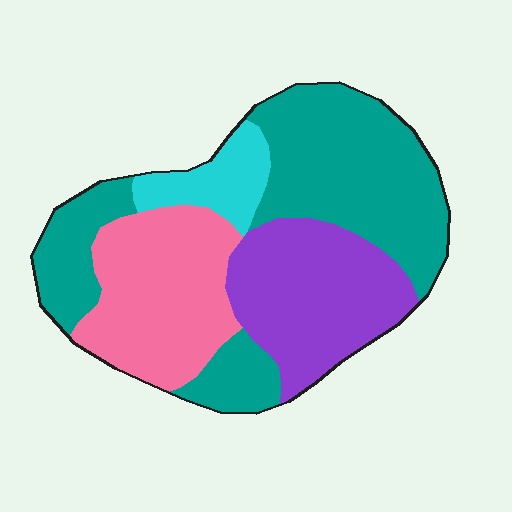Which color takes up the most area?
Teal, at roughly 45%.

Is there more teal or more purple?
Teal.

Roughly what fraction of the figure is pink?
Pink takes up less than a quarter of the figure.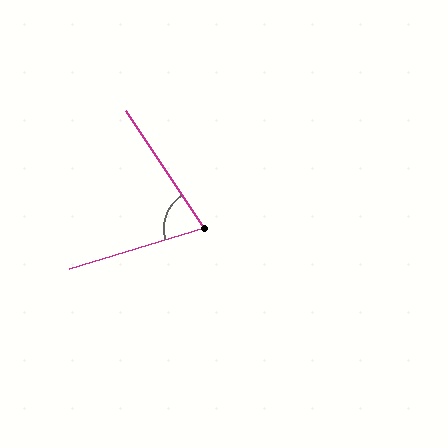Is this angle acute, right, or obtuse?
It is acute.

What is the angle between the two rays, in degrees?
Approximately 74 degrees.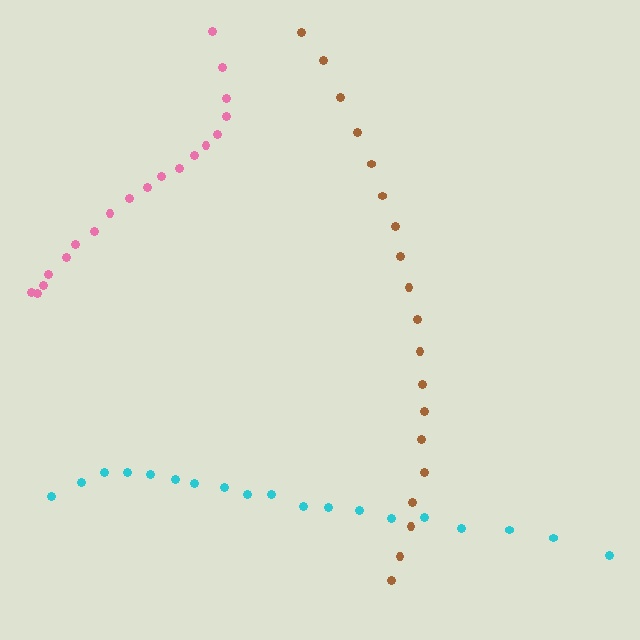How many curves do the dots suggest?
There are 3 distinct paths.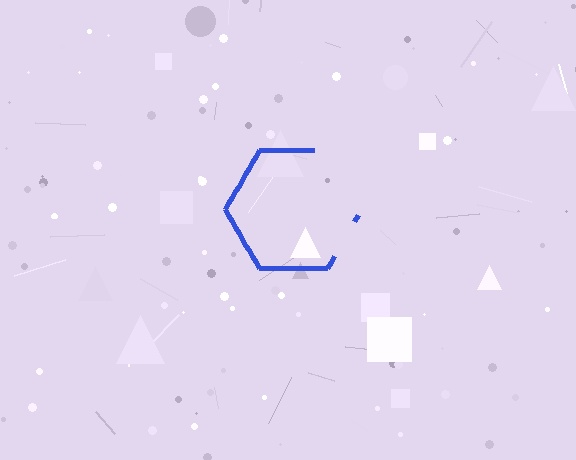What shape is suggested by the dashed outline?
The dashed outline suggests a hexagon.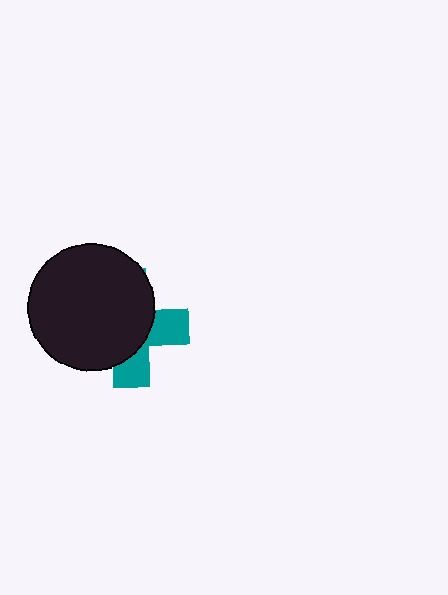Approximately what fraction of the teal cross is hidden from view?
Roughly 65% of the teal cross is hidden behind the black circle.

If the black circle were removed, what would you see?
You would see the complete teal cross.